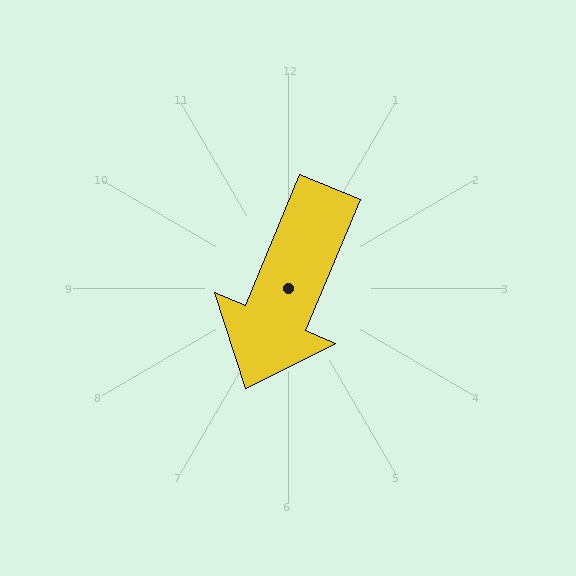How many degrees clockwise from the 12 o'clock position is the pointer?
Approximately 203 degrees.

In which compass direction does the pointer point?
Southwest.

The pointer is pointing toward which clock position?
Roughly 7 o'clock.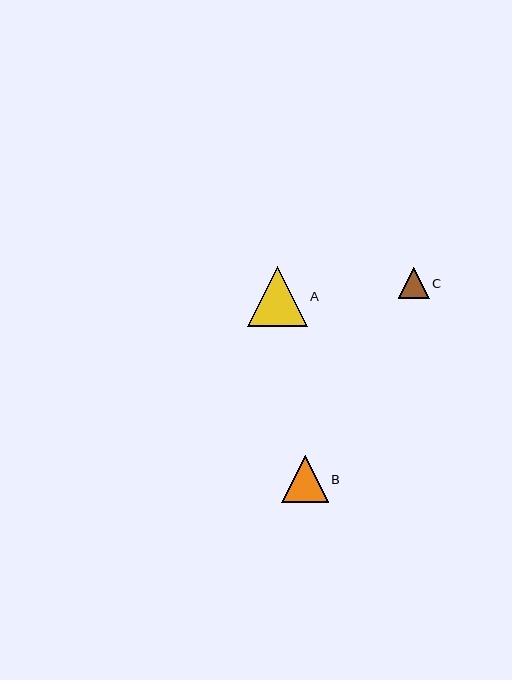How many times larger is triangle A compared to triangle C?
Triangle A is approximately 2.0 times the size of triangle C.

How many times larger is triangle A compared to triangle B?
Triangle A is approximately 1.3 times the size of triangle B.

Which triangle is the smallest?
Triangle C is the smallest with a size of approximately 30 pixels.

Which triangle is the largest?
Triangle A is the largest with a size of approximately 60 pixels.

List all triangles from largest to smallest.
From largest to smallest: A, B, C.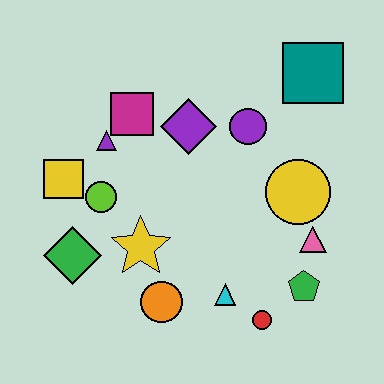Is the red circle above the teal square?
No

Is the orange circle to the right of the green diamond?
Yes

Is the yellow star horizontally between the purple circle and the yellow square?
Yes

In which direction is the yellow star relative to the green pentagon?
The yellow star is to the left of the green pentagon.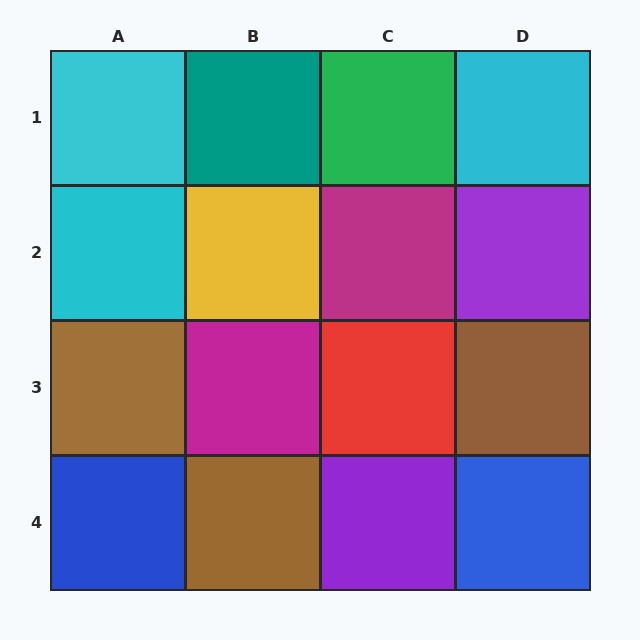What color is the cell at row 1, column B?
Teal.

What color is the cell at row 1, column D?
Cyan.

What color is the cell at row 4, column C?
Purple.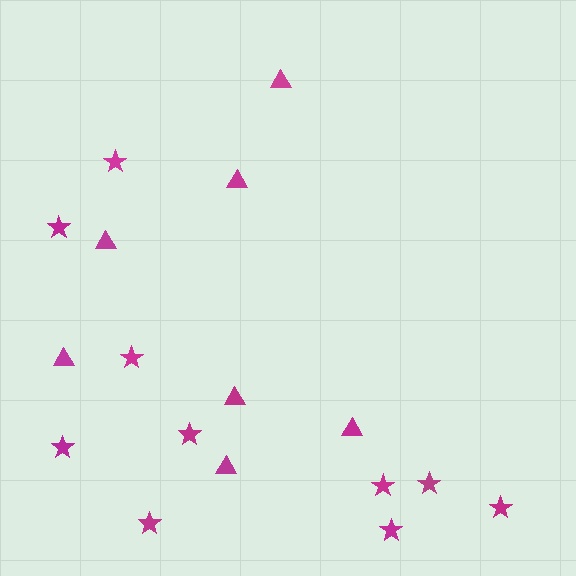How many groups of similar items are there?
There are 2 groups: one group of stars (10) and one group of triangles (7).